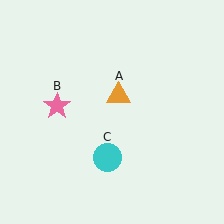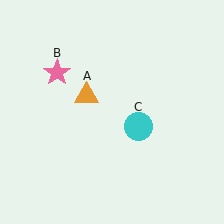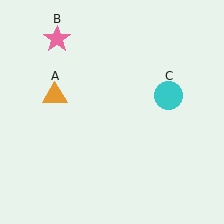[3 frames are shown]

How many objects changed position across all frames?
3 objects changed position: orange triangle (object A), pink star (object B), cyan circle (object C).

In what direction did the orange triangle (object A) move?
The orange triangle (object A) moved left.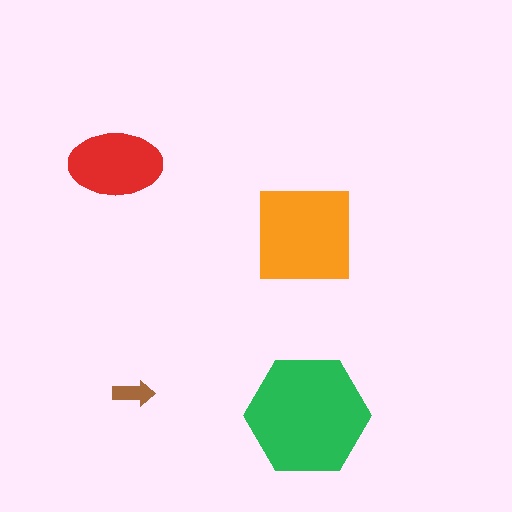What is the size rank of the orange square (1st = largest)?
2nd.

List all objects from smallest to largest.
The brown arrow, the red ellipse, the orange square, the green hexagon.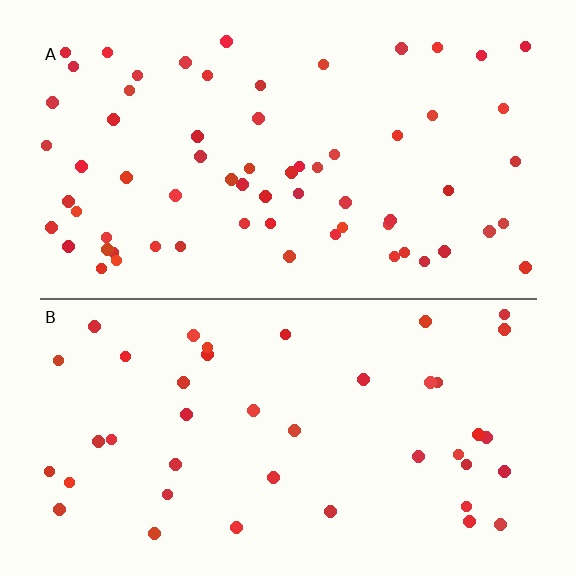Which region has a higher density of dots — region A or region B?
A (the top).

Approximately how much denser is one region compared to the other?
Approximately 1.6× — region A over region B.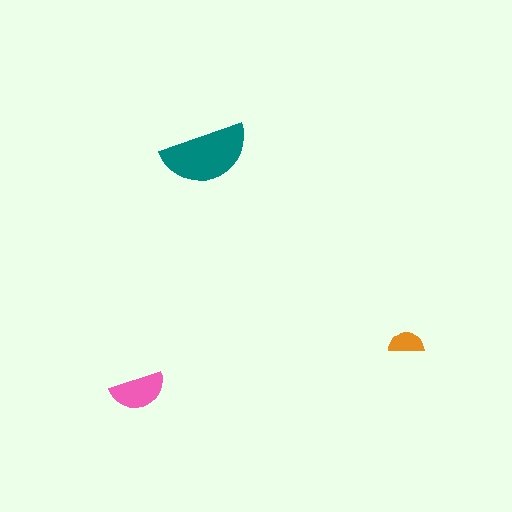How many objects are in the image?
There are 3 objects in the image.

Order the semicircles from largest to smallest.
the teal one, the pink one, the orange one.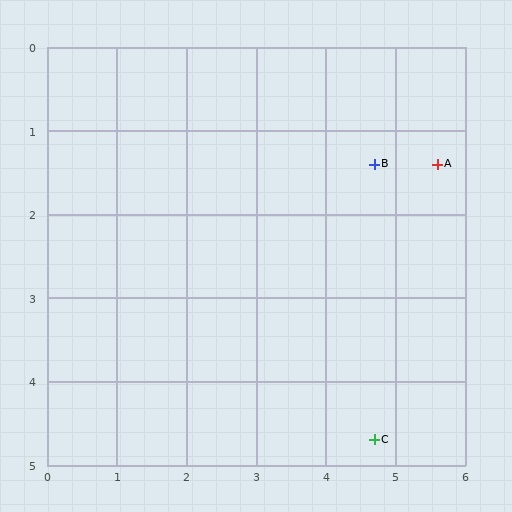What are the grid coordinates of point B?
Point B is at approximately (4.7, 1.4).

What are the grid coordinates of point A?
Point A is at approximately (5.6, 1.4).